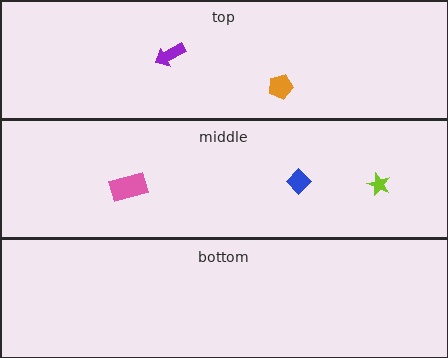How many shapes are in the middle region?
3.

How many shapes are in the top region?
2.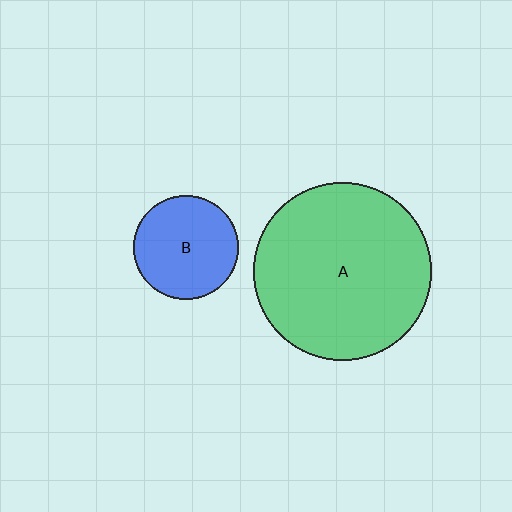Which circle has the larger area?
Circle A (green).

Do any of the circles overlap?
No, none of the circles overlap.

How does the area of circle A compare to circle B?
Approximately 2.9 times.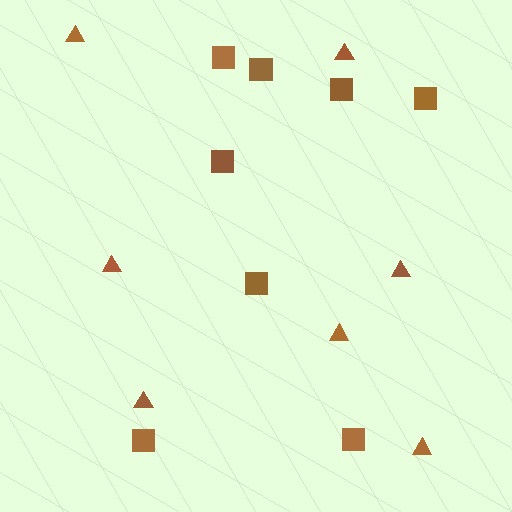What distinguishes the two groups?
There are 2 groups: one group of triangles (7) and one group of squares (8).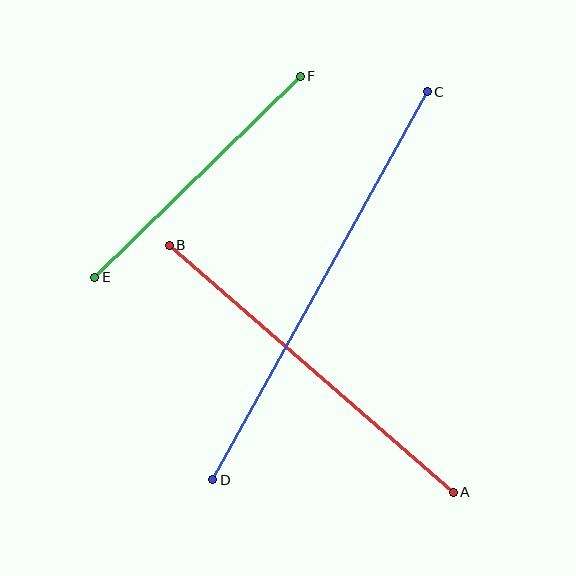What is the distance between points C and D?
The distance is approximately 444 pixels.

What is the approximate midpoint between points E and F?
The midpoint is at approximately (197, 177) pixels.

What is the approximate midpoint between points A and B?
The midpoint is at approximately (311, 369) pixels.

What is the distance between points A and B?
The distance is approximately 376 pixels.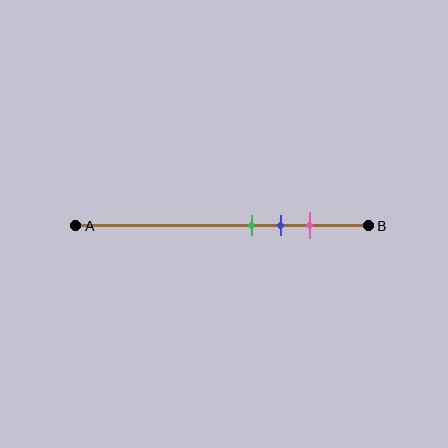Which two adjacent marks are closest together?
The green and blue marks are the closest adjacent pair.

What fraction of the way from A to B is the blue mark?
The blue mark is approximately 70% (0.7) of the way from A to B.